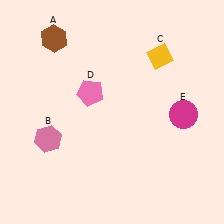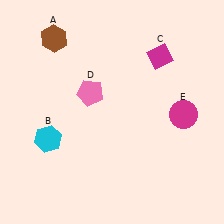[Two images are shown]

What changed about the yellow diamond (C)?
In Image 1, C is yellow. In Image 2, it changed to magenta.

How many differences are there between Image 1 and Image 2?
There are 2 differences between the two images.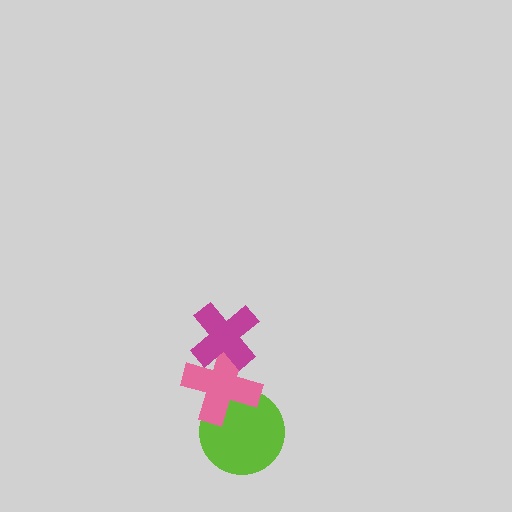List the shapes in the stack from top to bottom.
From top to bottom: the magenta cross, the pink cross, the lime circle.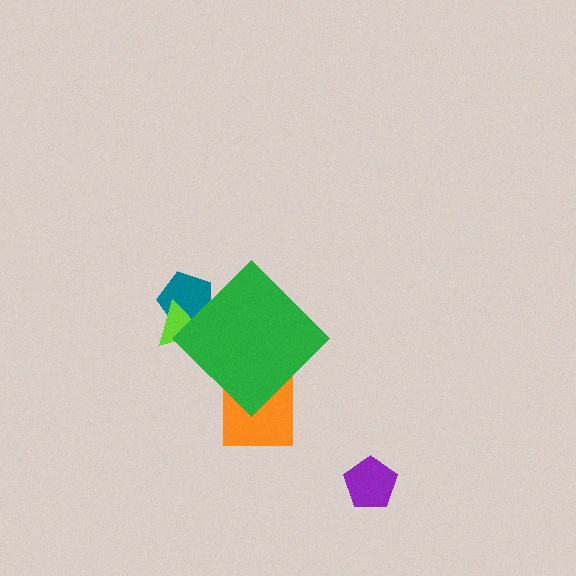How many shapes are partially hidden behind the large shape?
3 shapes are partially hidden.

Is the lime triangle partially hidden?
Yes, the lime triangle is partially hidden behind the green diamond.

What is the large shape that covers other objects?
A green diamond.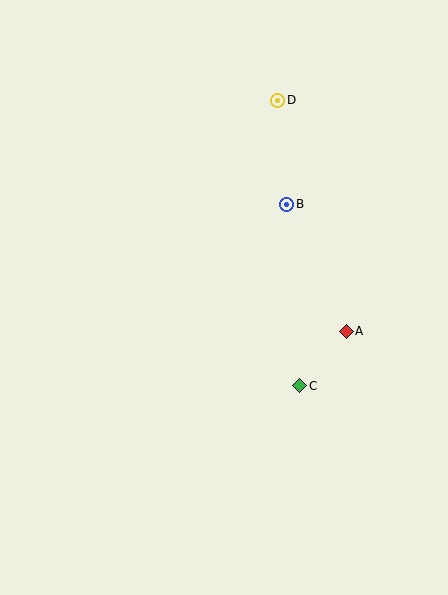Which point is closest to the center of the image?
Point B at (287, 204) is closest to the center.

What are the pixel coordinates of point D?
Point D is at (278, 100).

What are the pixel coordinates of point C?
Point C is at (300, 386).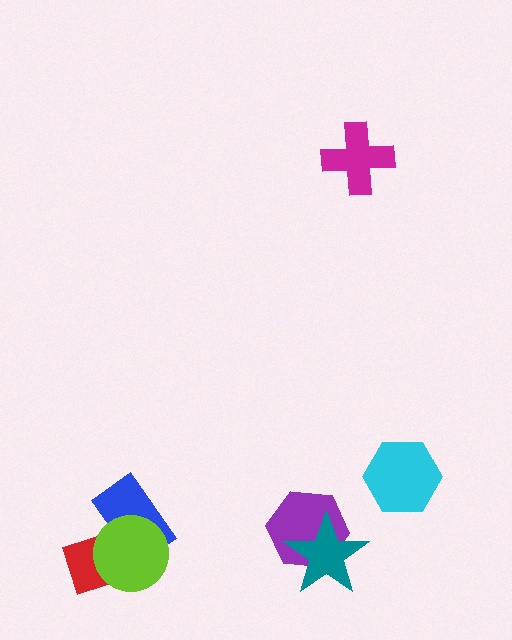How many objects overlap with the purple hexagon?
1 object overlaps with the purple hexagon.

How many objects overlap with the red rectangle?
2 objects overlap with the red rectangle.